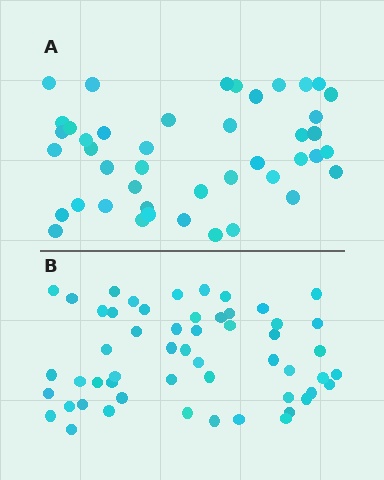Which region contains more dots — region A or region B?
Region B (the bottom region) has more dots.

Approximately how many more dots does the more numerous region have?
Region B has roughly 10 or so more dots than region A.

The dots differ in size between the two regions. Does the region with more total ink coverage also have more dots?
No. Region A has more total ink coverage because its dots are larger, but region B actually contains more individual dots. Total area can be misleading — the number of items is what matters here.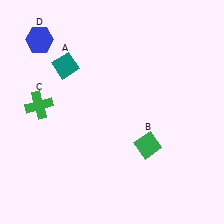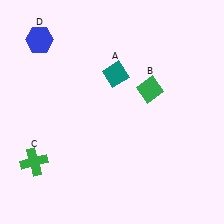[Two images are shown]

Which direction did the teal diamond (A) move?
The teal diamond (A) moved right.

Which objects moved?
The objects that moved are: the teal diamond (A), the green diamond (B), the green cross (C).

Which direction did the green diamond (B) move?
The green diamond (B) moved up.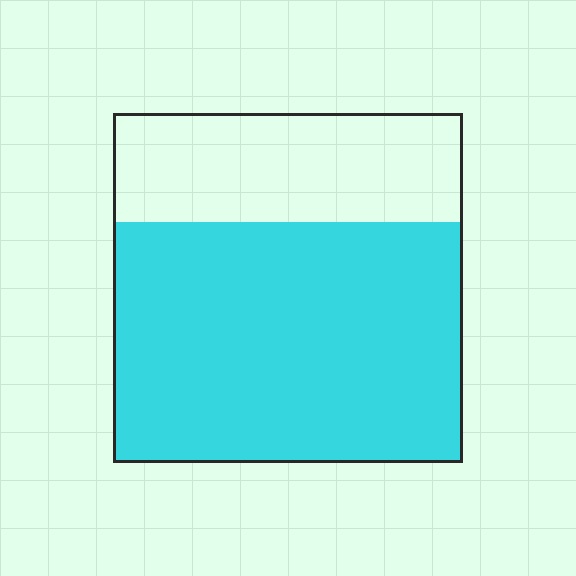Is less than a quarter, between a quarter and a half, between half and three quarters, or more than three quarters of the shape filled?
Between half and three quarters.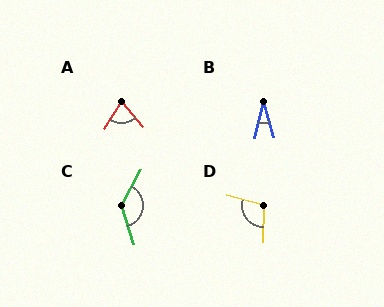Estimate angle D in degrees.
Approximately 104 degrees.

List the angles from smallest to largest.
B (30°), A (73°), D (104°), C (133°).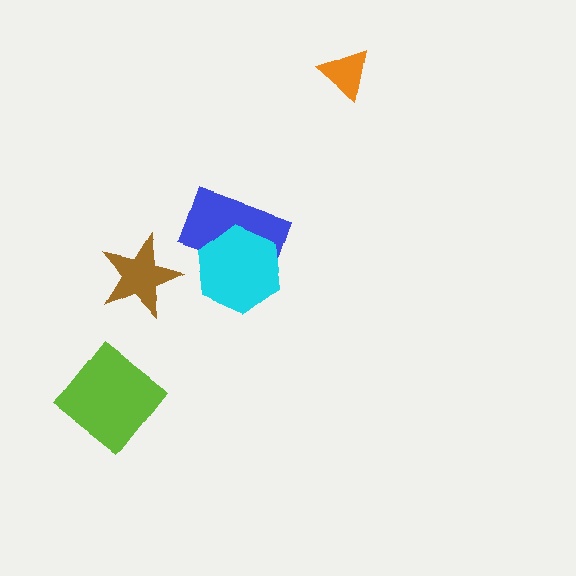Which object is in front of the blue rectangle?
The cyan hexagon is in front of the blue rectangle.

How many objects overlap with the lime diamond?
0 objects overlap with the lime diamond.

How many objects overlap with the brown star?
0 objects overlap with the brown star.